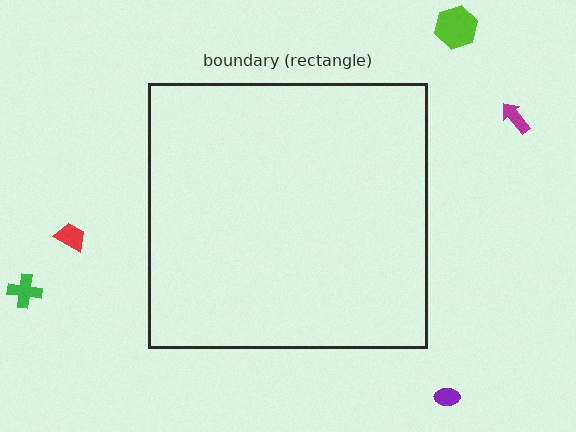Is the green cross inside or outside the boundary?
Outside.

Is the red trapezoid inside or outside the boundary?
Outside.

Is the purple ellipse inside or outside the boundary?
Outside.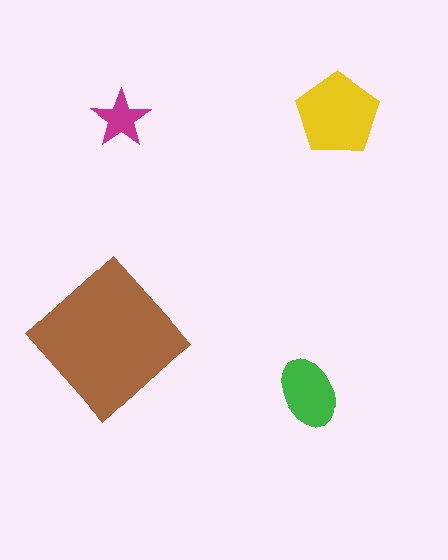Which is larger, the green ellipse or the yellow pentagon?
The yellow pentagon.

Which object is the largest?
The brown diamond.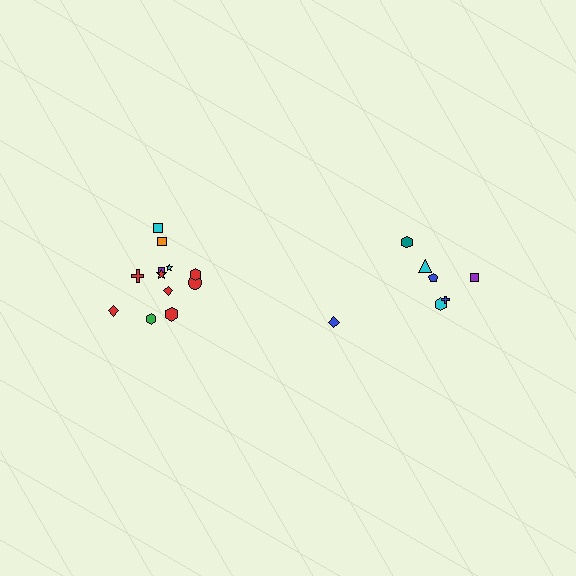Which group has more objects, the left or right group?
The left group.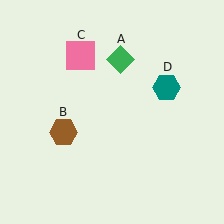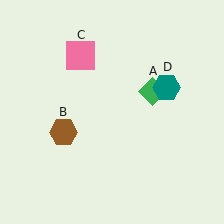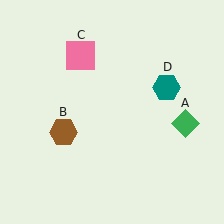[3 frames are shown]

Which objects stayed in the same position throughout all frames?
Brown hexagon (object B) and pink square (object C) and teal hexagon (object D) remained stationary.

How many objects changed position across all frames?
1 object changed position: green diamond (object A).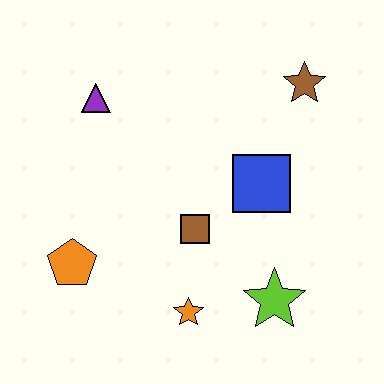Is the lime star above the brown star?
No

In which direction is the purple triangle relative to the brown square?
The purple triangle is above the brown square.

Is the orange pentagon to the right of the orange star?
No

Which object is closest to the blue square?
The brown square is closest to the blue square.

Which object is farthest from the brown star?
The orange pentagon is farthest from the brown star.